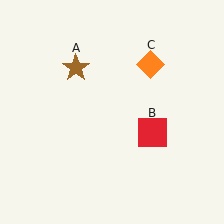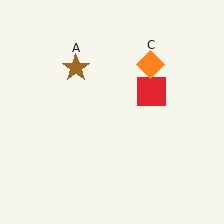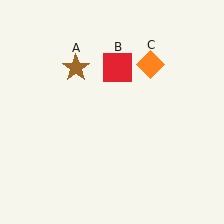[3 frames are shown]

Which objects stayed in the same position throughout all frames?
Brown star (object A) and orange diamond (object C) remained stationary.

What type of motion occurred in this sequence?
The red square (object B) rotated counterclockwise around the center of the scene.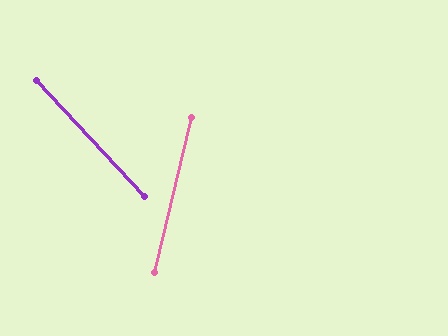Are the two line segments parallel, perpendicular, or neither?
Neither parallel nor perpendicular — they differ by about 56°.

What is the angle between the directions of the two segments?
Approximately 56 degrees.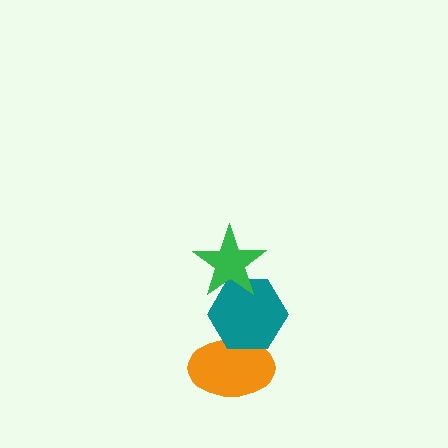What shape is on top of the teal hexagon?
The green star is on top of the teal hexagon.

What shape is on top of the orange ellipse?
The teal hexagon is on top of the orange ellipse.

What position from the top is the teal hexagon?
The teal hexagon is 2nd from the top.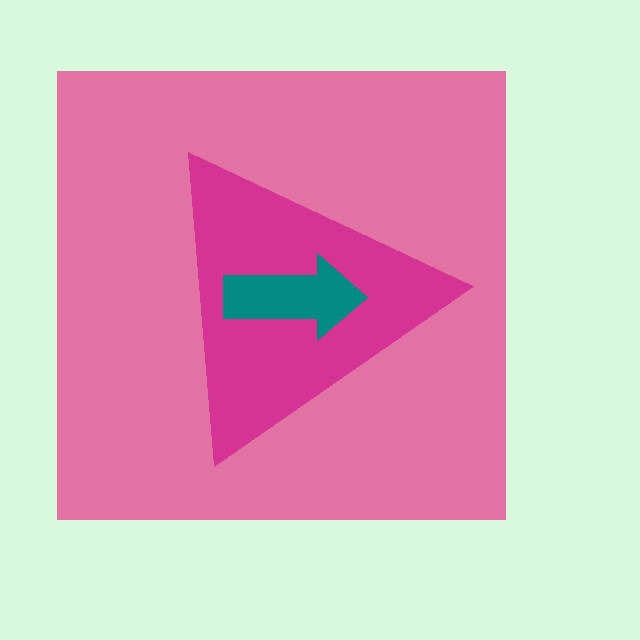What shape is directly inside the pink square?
The magenta triangle.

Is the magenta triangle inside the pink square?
Yes.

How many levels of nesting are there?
3.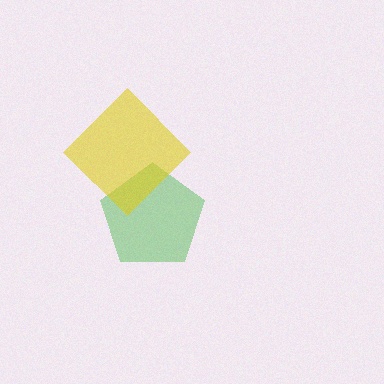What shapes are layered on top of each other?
The layered shapes are: a green pentagon, a yellow diamond.